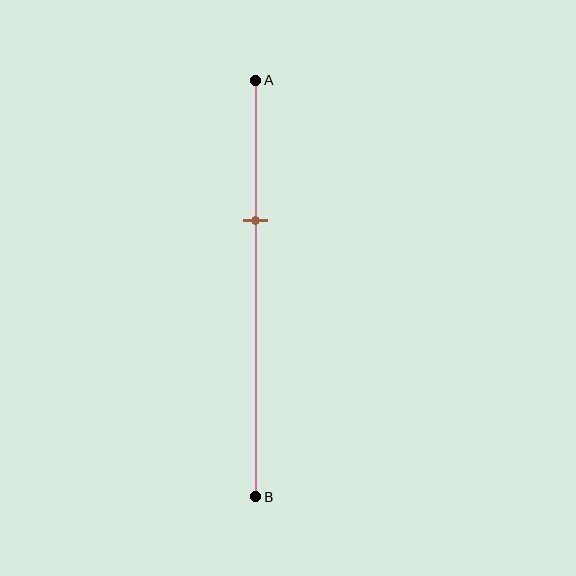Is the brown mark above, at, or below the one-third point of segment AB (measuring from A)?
The brown mark is approximately at the one-third point of segment AB.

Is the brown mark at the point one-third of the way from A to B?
Yes, the mark is approximately at the one-third point.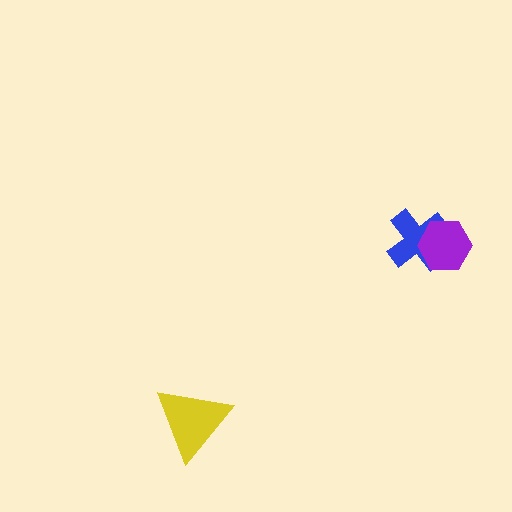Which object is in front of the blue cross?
The purple hexagon is in front of the blue cross.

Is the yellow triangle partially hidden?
No, no other shape covers it.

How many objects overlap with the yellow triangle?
0 objects overlap with the yellow triangle.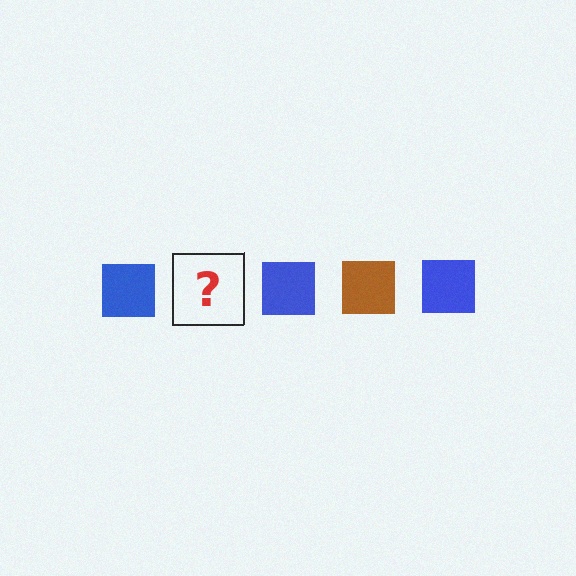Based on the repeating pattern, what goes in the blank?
The blank should be a brown square.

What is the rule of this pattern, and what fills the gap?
The rule is that the pattern cycles through blue, brown squares. The gap should be filled with a brown square.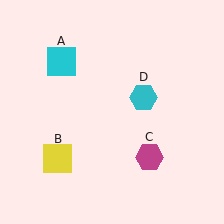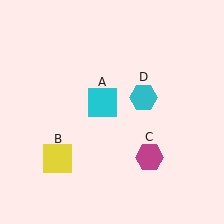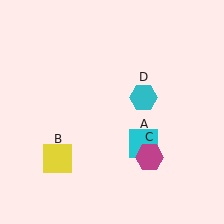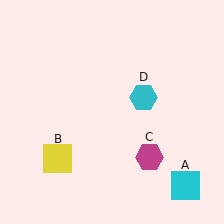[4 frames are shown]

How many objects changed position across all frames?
1 object changed position: cyan square (object A).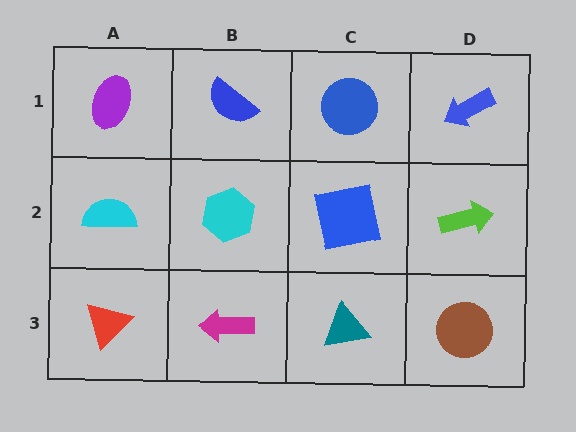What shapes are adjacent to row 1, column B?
A cyan hexagon (row 2, column B), a purple ellipse (row 1, column A), a blue circle (row 1, column C).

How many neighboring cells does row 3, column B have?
3.